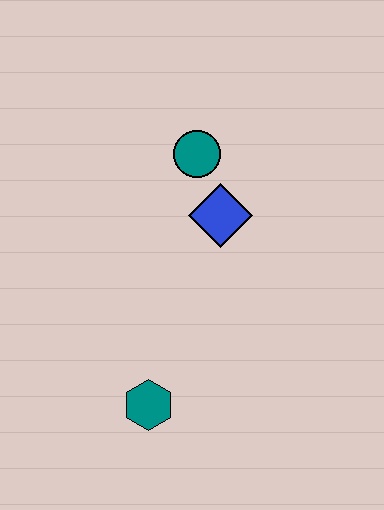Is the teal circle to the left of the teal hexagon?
No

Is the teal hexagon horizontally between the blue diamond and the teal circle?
No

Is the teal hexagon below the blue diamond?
Yes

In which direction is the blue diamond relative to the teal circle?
The blue diamond is below the teal circle.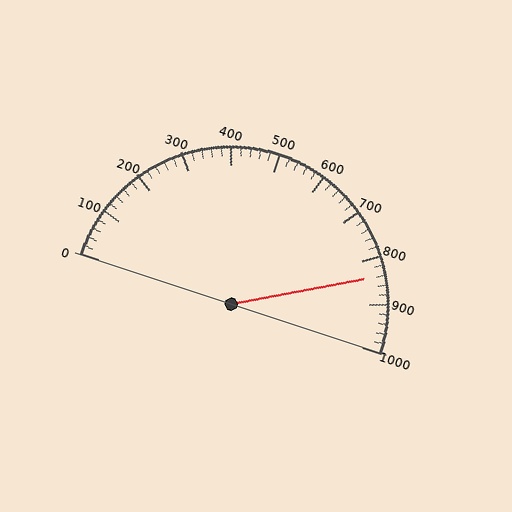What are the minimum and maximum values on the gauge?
The gauge ranges from 0 to 1000.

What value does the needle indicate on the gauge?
The needle indicates approximately 840.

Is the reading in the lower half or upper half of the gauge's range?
The reading is in the upper half of the range (0 to 1000).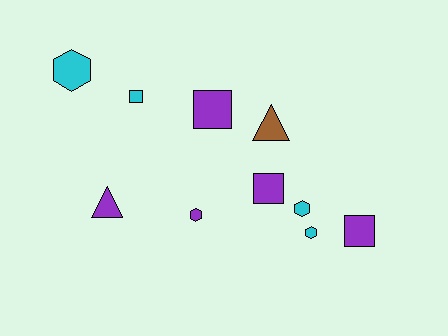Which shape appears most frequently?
Hexagon, with 4 objects.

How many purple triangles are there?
There is 1 purple triangle.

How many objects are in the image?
There are 10 objects.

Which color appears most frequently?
Purple, with 5 objects.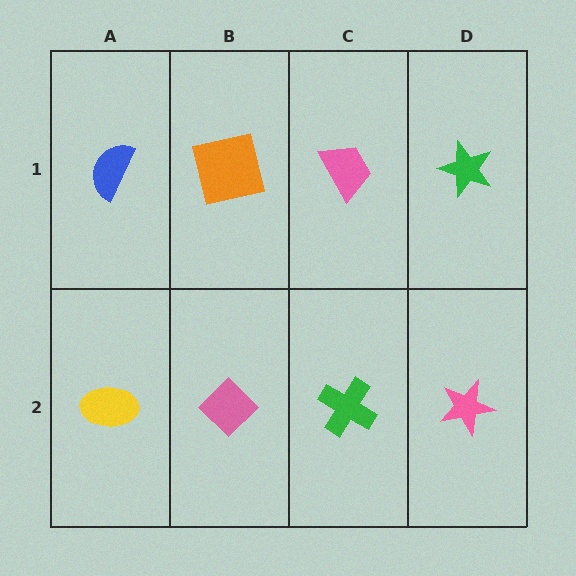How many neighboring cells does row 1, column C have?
3.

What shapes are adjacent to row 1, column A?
A yellow ellipse (row 2, column A), an orange square (row 1, column B).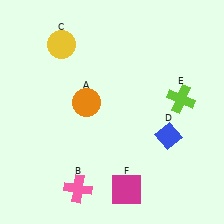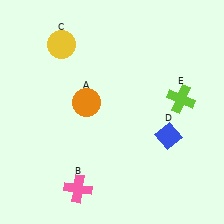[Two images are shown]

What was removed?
The magenta square (F) was removed in Image 2.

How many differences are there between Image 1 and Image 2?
There is 1 difference between the two images.